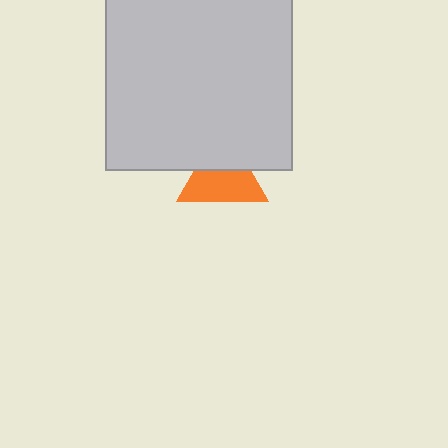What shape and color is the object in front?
The object in front is a light gray rectangle.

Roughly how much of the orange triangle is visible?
About half of it is visible (roughly 60%).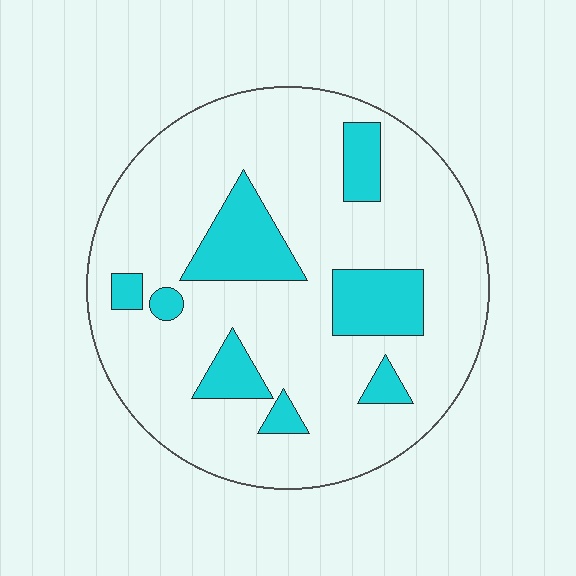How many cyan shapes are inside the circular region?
8.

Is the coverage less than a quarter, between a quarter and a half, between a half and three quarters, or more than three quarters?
Less than a quarter.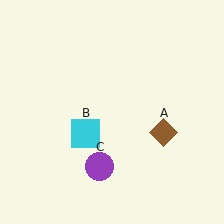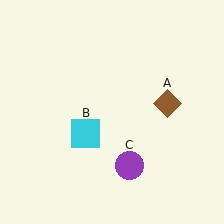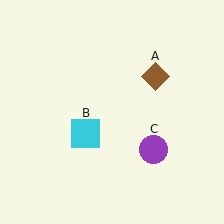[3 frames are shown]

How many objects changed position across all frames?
2 objects changed position: brown diamond (object A), purple circle (object C).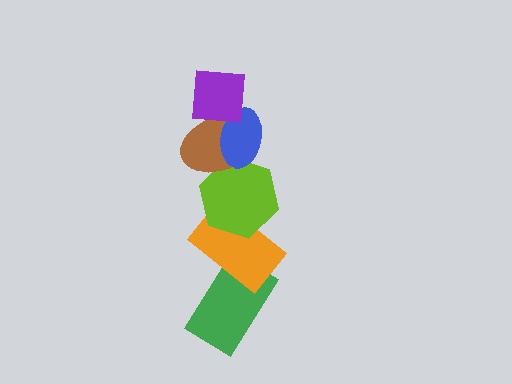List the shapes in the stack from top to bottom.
From top to bottom: the purple square, the blue ellipse, the brown ellipse, the lime hexagon, the orange rectangle, the green rectangle.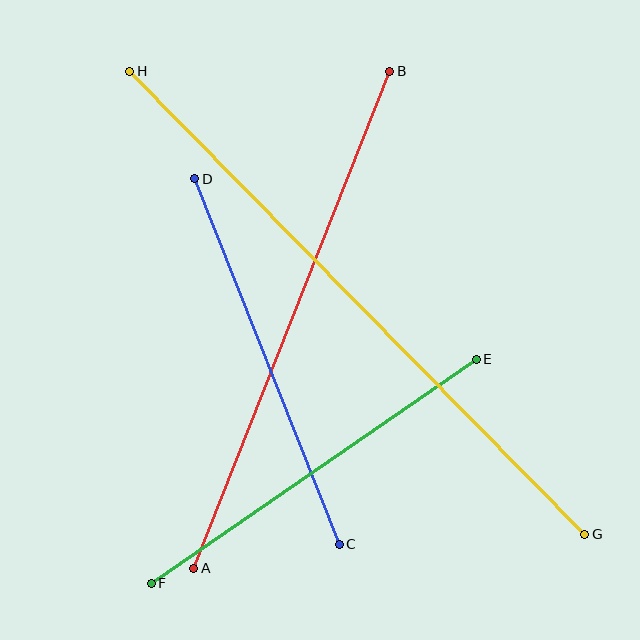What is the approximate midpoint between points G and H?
The midpoint is at approximately (357, 303) pixels.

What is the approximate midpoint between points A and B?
The midpoint is at approximately (292, 320) pixels.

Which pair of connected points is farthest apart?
Points G and H are farthest apart.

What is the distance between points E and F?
The distance is approximately 395 pixels.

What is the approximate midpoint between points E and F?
The midpoint is at approximately (314, 471) pixels.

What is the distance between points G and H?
The distance is approximately 649 pixels.